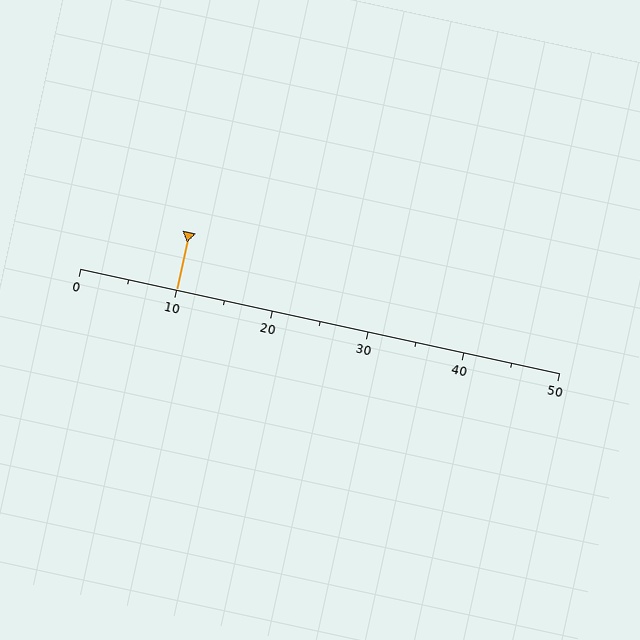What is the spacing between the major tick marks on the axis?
The major ticks are spaced 10 apart.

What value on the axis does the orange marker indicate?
The marker indicates approximately 10.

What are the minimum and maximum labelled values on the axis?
The axis runs from 0 to 50.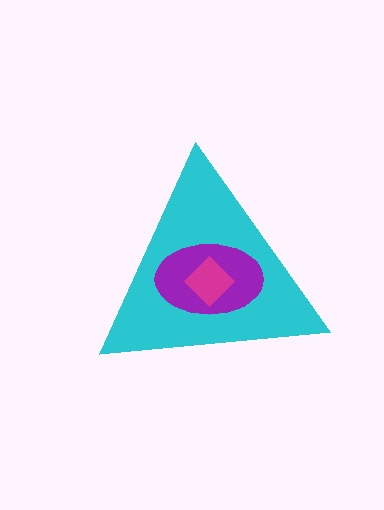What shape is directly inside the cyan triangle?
The purple ellipse.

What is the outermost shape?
The cyan triangle.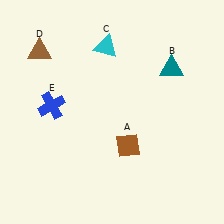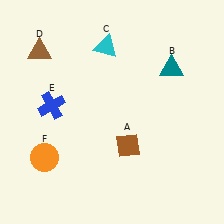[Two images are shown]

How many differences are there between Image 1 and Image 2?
There is 1 difference between the two images.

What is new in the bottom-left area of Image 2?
An orange circle (F) was added in the bottom-left area of Image 2.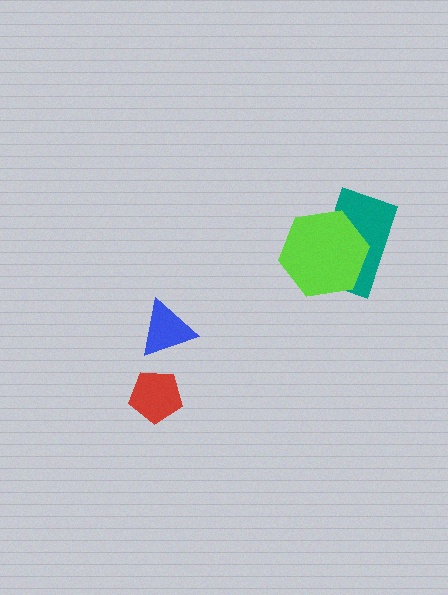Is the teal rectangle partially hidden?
Yes, it is partially covered by another shape.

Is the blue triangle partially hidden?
No, no other shape covers it.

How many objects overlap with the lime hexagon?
1 object overlaps with the lime hexagon.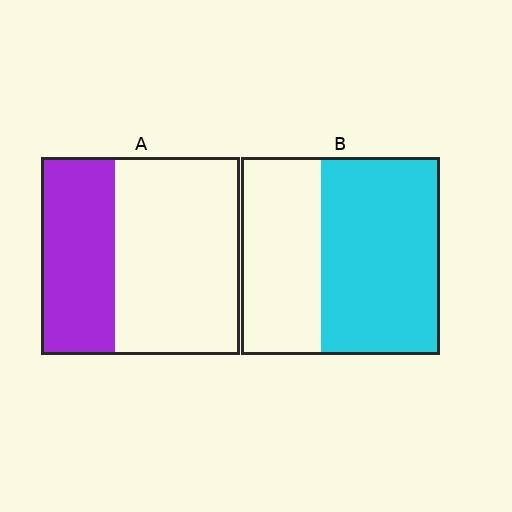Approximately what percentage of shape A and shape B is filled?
A is approximately 35% and B is approximately 60%.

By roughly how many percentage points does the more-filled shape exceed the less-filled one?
By roughly 25 percentage points (B over A).